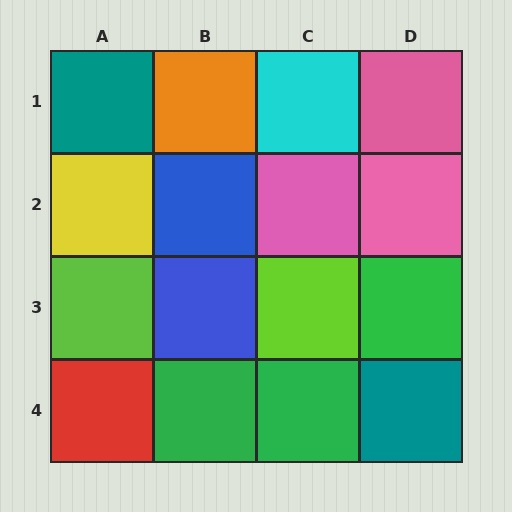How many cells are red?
1 cell is red.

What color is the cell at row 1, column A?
Teal.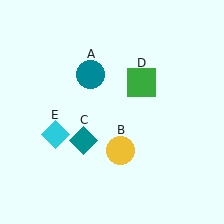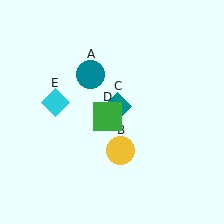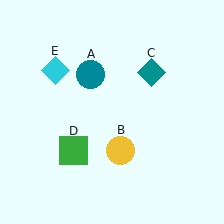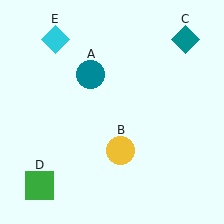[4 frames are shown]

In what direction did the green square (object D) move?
The green square (object D) moved down and to the left.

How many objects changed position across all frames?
3 objects changed position: teal diamond (object C), green square (object D), cyan diamond (object E).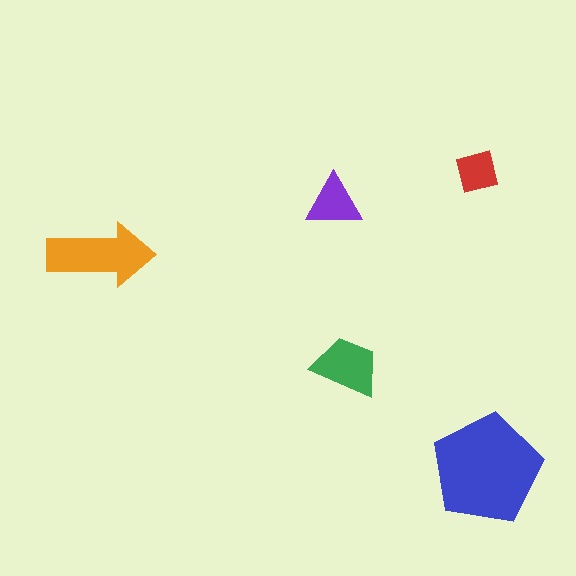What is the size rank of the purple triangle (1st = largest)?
4th.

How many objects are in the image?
There are 5 objects in the image.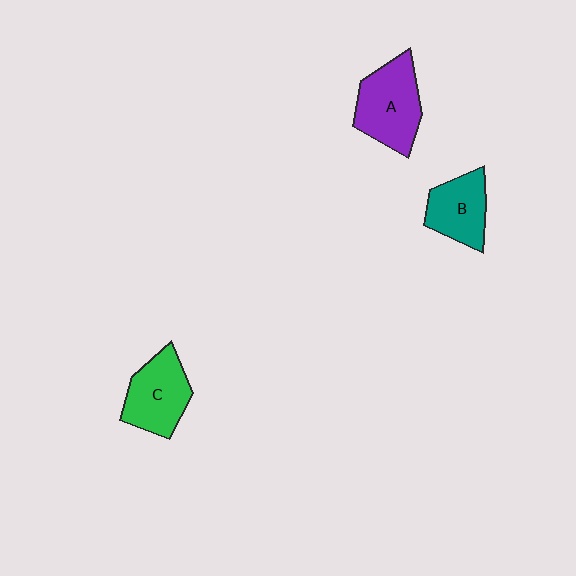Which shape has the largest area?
Shape A (purple).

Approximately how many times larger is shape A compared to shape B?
Approximately 1.3 times.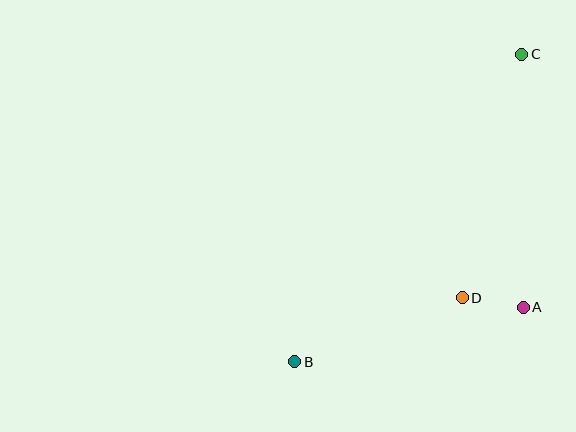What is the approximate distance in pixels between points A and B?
The distance between A and B is approximately 235 pixels.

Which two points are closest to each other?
Points A and D are closest to each other.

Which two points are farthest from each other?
Points B and C are farthest from each other.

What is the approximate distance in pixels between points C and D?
The distance between C and D is approximately 250 pixels.